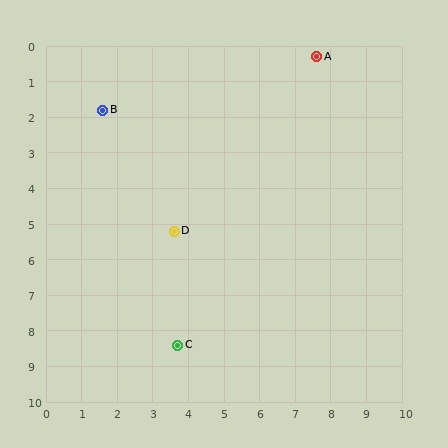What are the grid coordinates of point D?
Point D is at approximately (3.6, 5.2).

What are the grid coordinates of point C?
Point C is at approximately (3.7, 8.4).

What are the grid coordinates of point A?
Point A is at approximately (7.6, 0.3).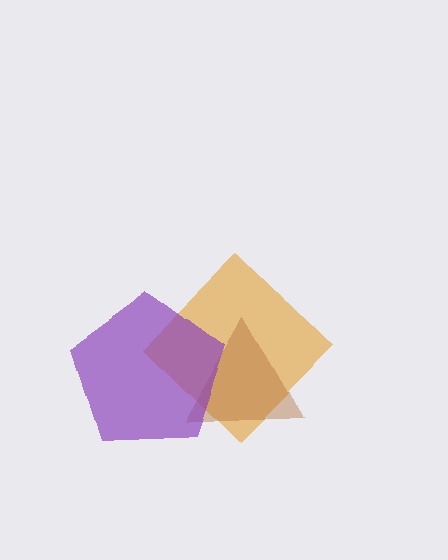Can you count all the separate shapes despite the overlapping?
Yes, there are 3 separate shapes.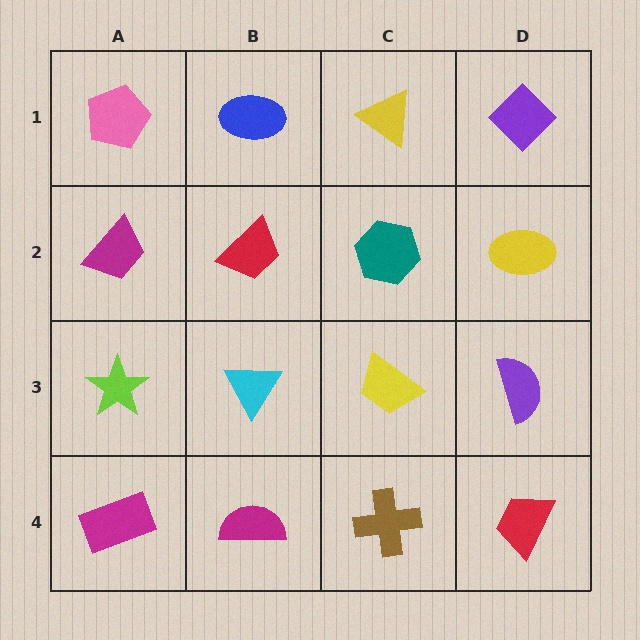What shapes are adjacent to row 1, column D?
A yellow ellipse (row 2, column D), a yellow triangle (row 1, column C).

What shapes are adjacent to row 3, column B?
A red trapezoid (row 2, column B), a magenta semicircle (row 4, column B), a lime star (row 3, column A), a yellow trapezoid (row 3, column C).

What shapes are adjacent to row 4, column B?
A cyan triangle (row 3, column B), a magenta rectangle (row 4, column A), a brown cross (row 4, column C).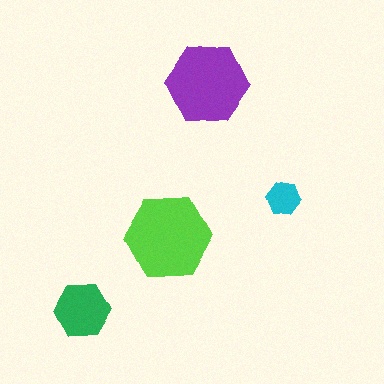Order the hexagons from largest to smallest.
the lime one, the purple one, the green one, the cyan one.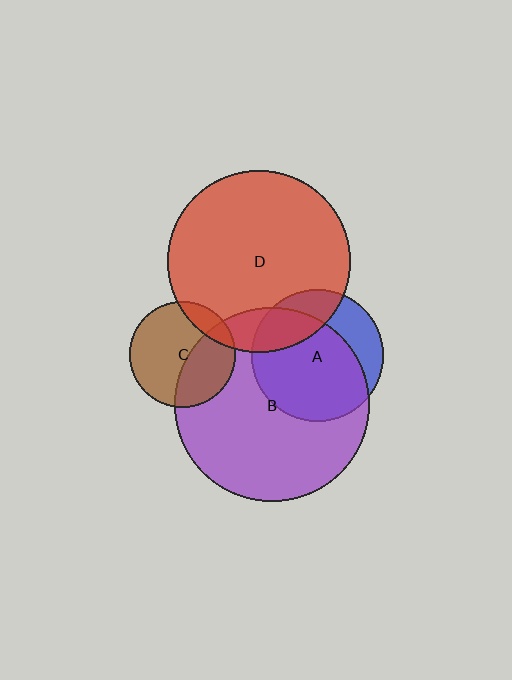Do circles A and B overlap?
Yes.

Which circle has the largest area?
Circle B (purple).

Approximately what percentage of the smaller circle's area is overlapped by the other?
Approximately 70%.